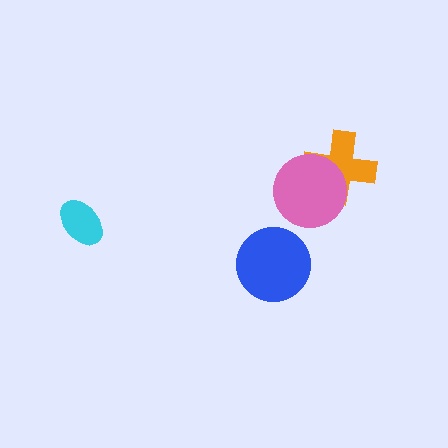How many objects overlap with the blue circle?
0 objects overlap with the blue circle.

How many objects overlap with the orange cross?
1 object overlaps with the orange cross.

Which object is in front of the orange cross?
The pink circle is in front of the orange cross.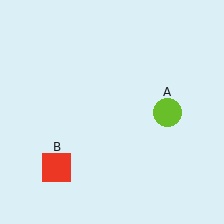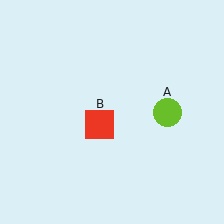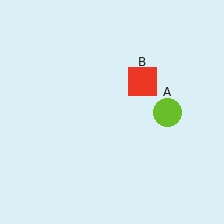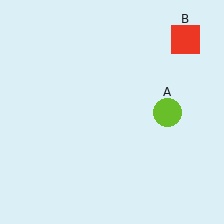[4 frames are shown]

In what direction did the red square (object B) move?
The red square (object B) moved up and to the right.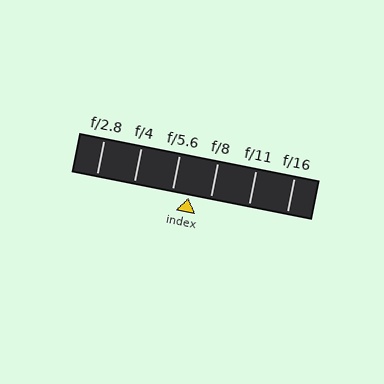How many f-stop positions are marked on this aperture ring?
There are 6 f-stop positions marked.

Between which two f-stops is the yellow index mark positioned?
The index mark is between f/5.6 and f/8.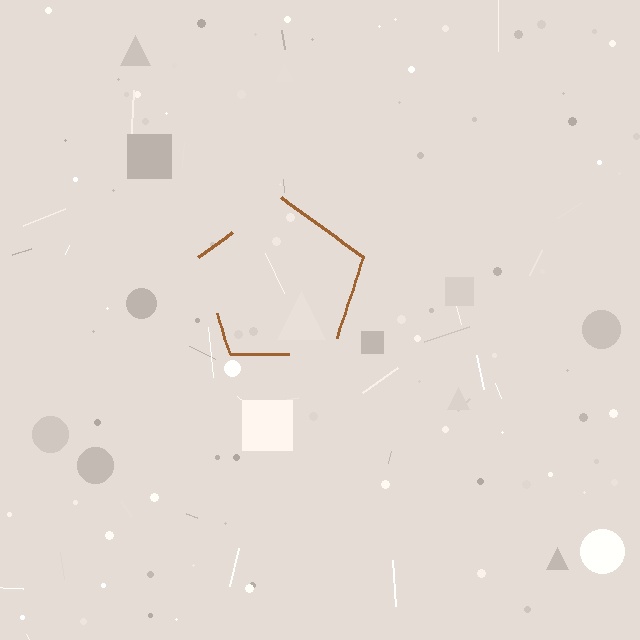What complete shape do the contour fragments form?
The contour fragments form a pentagon.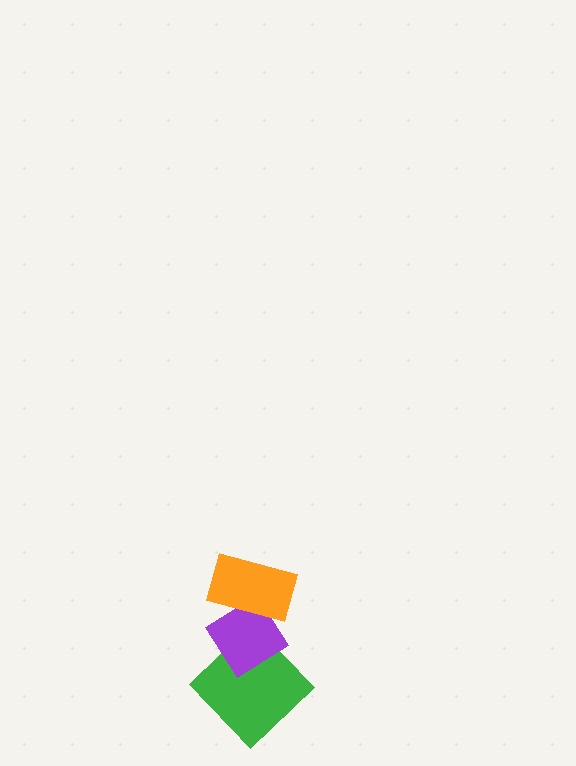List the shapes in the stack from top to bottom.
From top to bottom: the orange rectangle, the purple diamond, the green diamond.